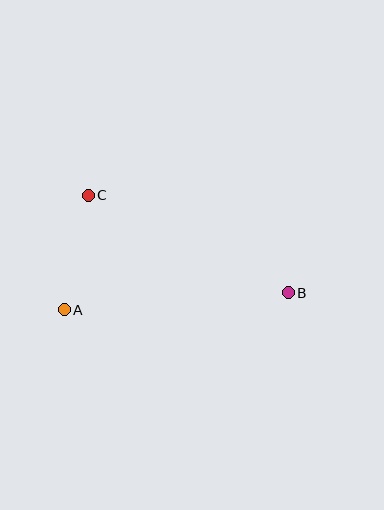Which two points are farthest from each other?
Points A and B are farthest from each other.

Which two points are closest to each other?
Points A and C are closest to each other.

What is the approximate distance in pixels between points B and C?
The distance between B and C is approximately 223 pixels.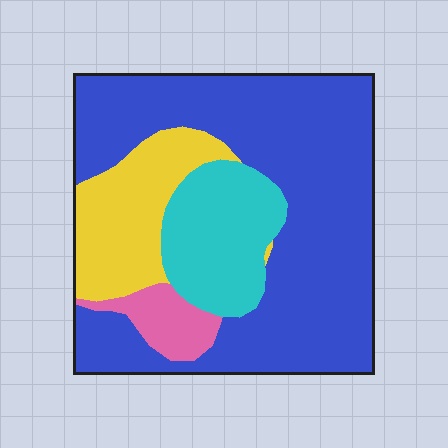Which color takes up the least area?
Pink, at roughly 5%.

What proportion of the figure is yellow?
Yellow takes up about one sixth (1/6) of the figure.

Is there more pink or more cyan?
Cyan.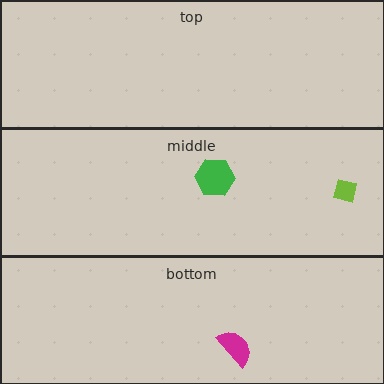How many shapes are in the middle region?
2.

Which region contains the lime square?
The middle region.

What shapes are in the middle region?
The lime square, the green hexagon.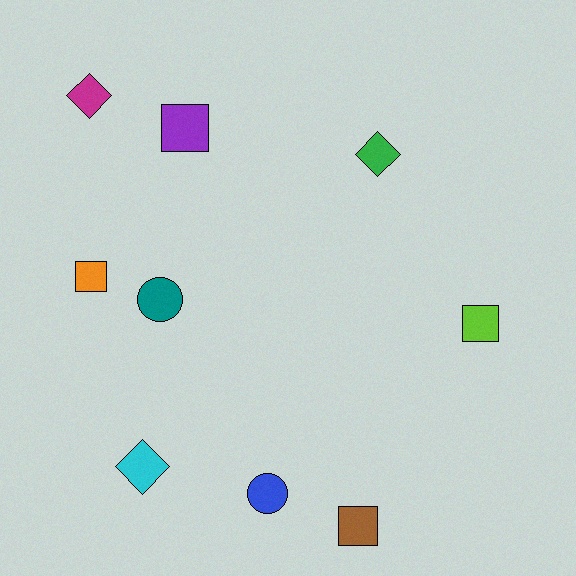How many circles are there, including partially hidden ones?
There are 2 circles.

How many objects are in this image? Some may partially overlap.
There are 9 objects.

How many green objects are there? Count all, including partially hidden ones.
There is 1 green object.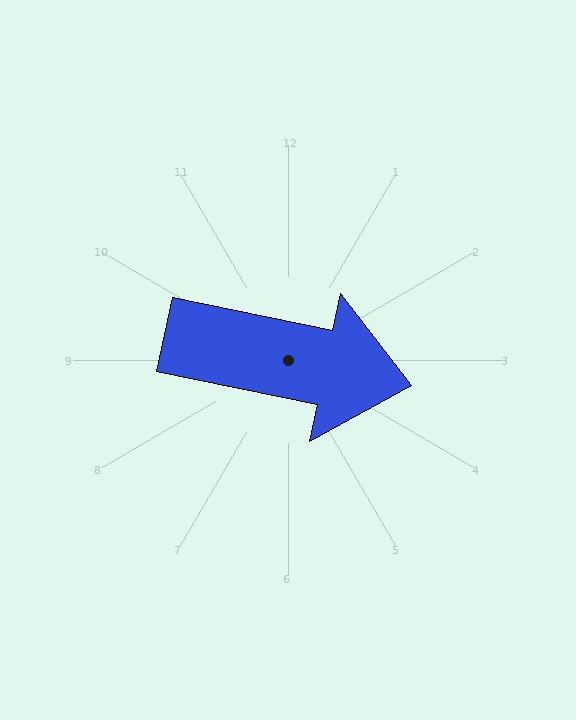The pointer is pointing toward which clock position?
Roughly 3 o'clock.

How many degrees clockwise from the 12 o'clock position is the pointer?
Approximately 102 degrees.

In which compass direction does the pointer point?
East.